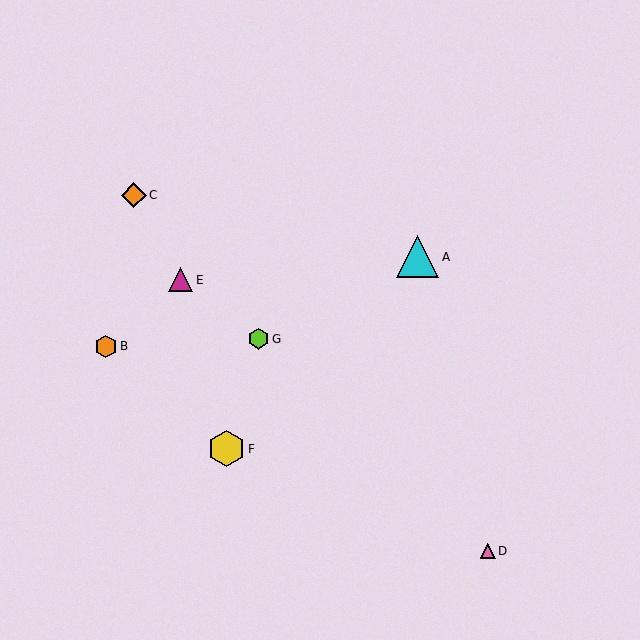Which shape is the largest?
The cyan triangle (labeled A) is the largest.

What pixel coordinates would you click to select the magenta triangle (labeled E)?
Click at (180, 280) to select the magenta triangle E.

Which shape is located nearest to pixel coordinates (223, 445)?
The yellow hexagon (labeled F) at (226, 449) is nearest to that location.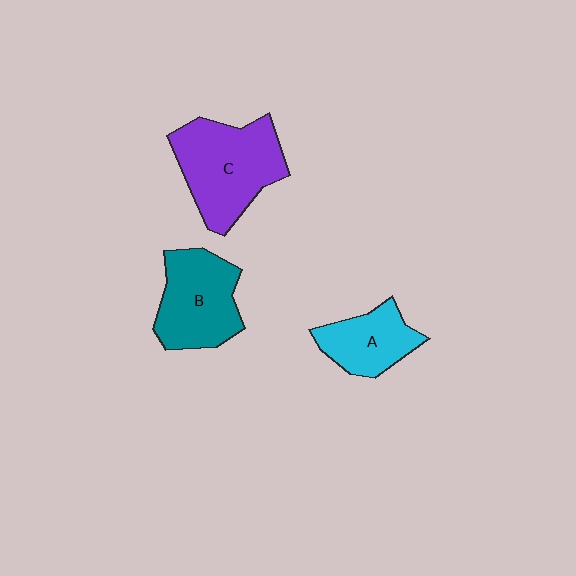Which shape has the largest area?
Shape C (purple).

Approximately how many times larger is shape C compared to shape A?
Approximately 1.7 times.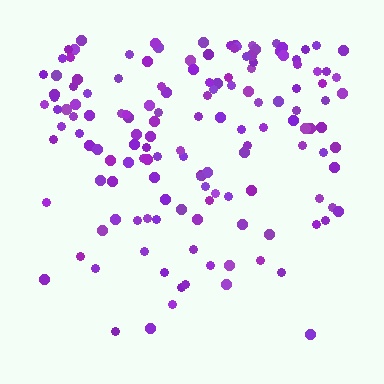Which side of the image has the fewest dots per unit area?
The bottom.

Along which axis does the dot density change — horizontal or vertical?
Vertical.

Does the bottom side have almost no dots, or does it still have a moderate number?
Still a moderate number, just noticeably fewer than the top.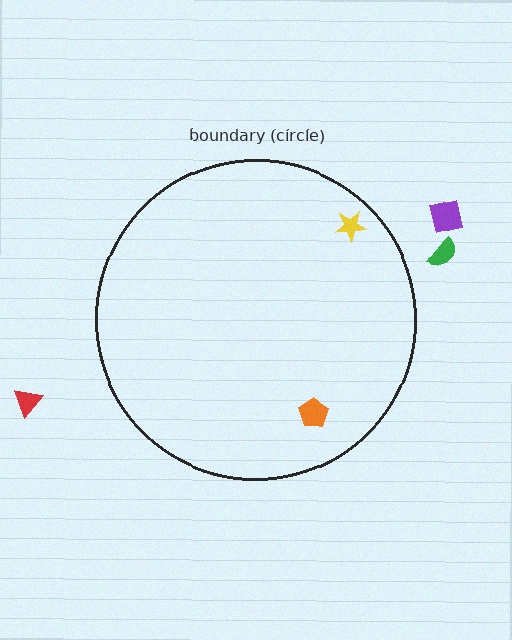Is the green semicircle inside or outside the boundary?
Outside.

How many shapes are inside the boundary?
2 inside, 3 outside.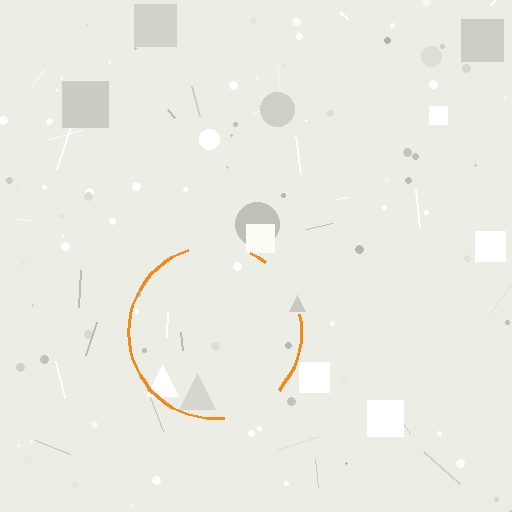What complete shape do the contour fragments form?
The contour fragments form a circle.